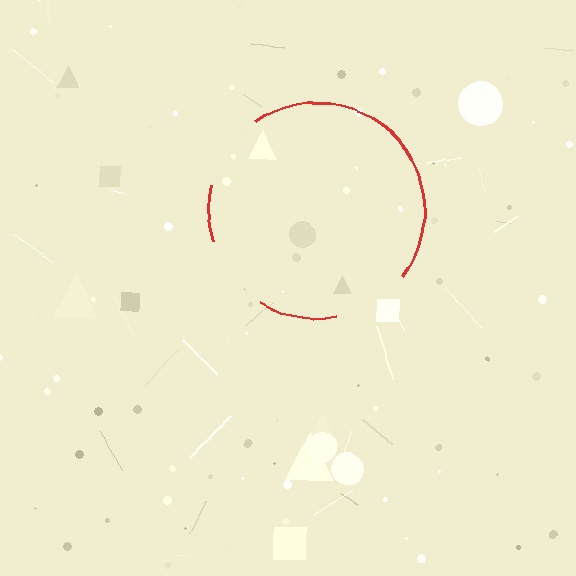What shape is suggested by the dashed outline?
The dashed outline suggests a circle.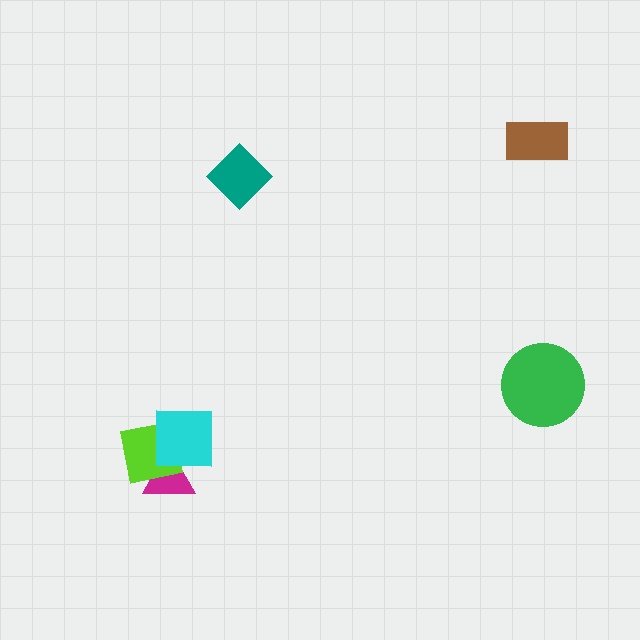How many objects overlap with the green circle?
0 objects overlap with the green circle.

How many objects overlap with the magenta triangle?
2 objects overlap with the magenta triangle.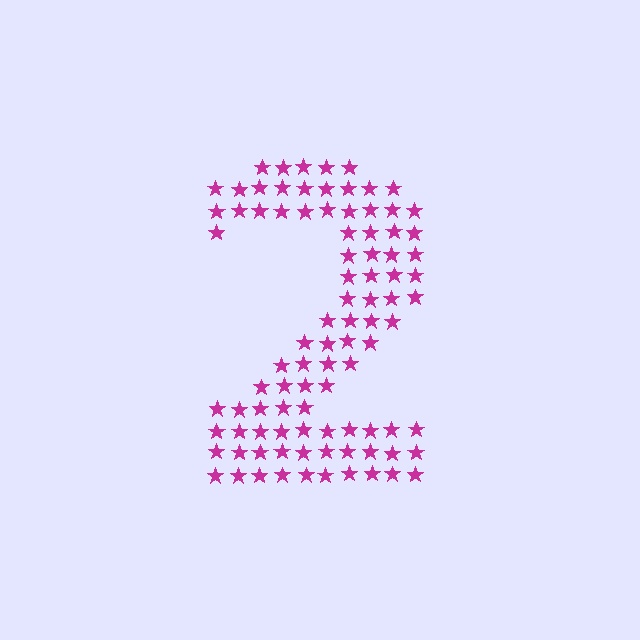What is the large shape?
The large shape is the digit 2.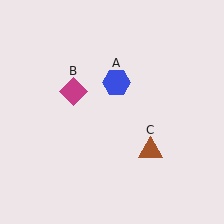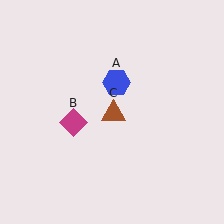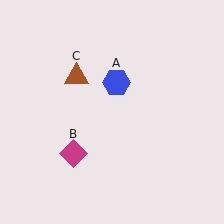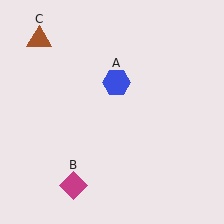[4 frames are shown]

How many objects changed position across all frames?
2 objects changed position: magenta diamond (object B), brown triangle (object C).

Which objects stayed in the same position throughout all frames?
Blue hexagon (object A) remained stationary.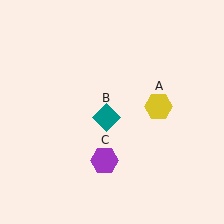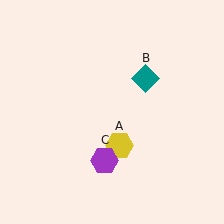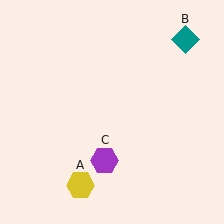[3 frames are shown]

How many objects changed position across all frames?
2 objects changed position: yellow hexagon (object A), teal diamond (object B).